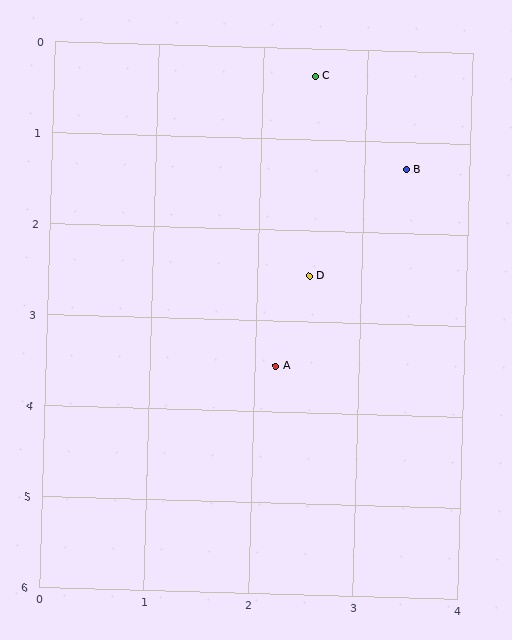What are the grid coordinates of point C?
Point C is at approximately (2.5, 0.3).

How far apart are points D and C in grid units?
Points D and C are about 2.2 grid units apart.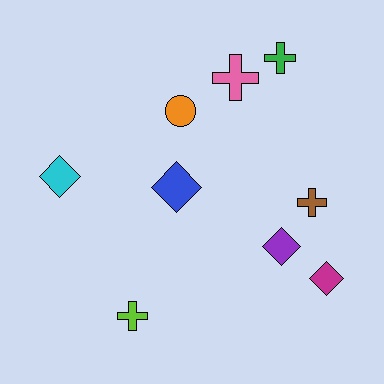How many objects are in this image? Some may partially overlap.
There are 9 objects.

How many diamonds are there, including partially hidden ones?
There are 4 diamonds.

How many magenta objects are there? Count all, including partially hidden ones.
There is 1 magenta object.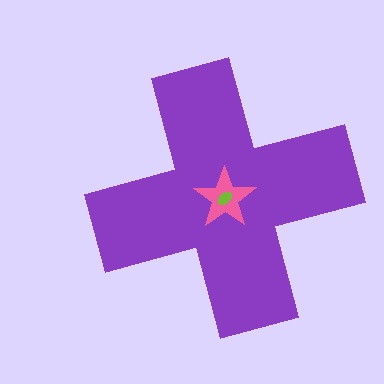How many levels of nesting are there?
3.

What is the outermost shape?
The purple cross.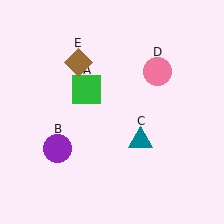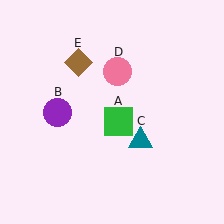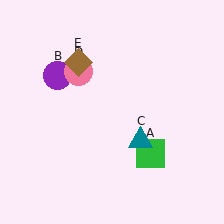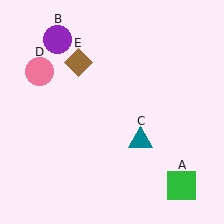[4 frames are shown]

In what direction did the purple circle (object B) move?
The purple circle (object B) moved up.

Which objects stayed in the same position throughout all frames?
Teal triangle (object C) and brown diamond (object E) remained stationary.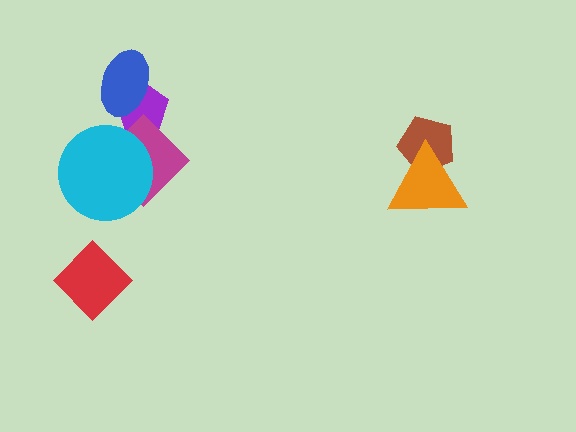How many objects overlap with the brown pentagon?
1 object overlaps with the brown pentagon.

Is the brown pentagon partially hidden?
Yes, it is partially covered by another shape.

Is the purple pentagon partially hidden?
Yes, it is partially covered by another shape.